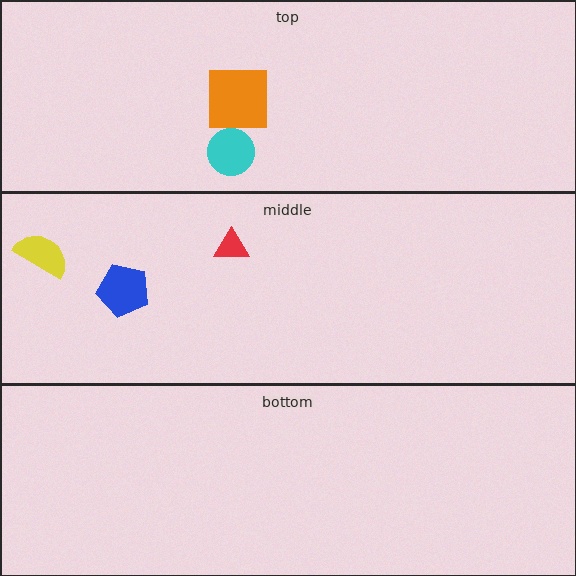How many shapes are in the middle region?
3.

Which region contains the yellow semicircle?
The middle region.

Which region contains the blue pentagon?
The middle region.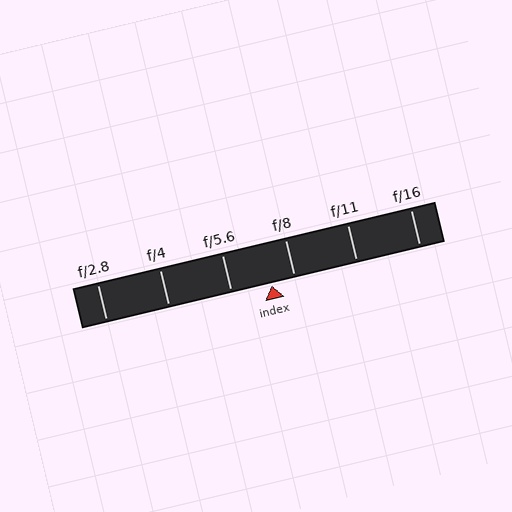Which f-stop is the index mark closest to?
The index mark is closest to f/8.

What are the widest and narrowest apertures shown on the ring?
The widest aperture shown is f/2.8 and the narrowest is f/16.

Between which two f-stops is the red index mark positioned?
The index mark is between f/5.6 and f/8.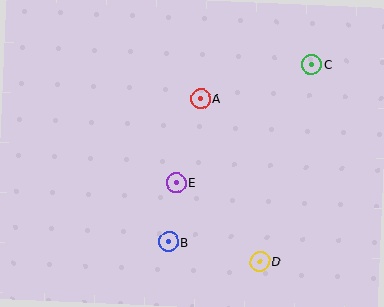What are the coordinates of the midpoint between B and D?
The midpoint between B and D is at (214, 251).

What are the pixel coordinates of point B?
Point B is at (168, 242).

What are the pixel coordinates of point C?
Point C is at (312, 64).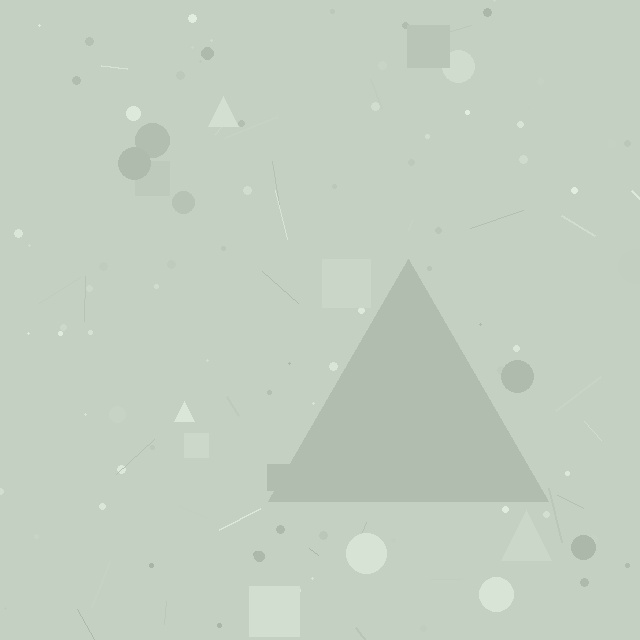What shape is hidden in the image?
A triangle is hidden in the image.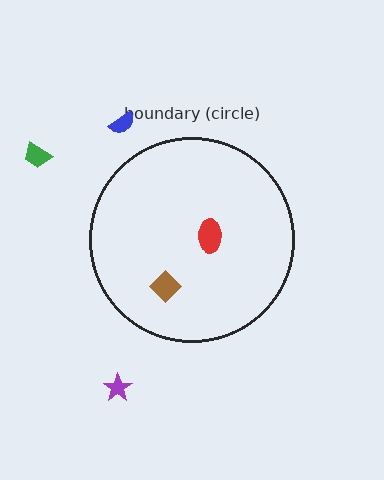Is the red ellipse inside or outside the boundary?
Inside.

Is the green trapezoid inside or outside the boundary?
Outside.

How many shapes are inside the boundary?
2 inside, 3 outside.